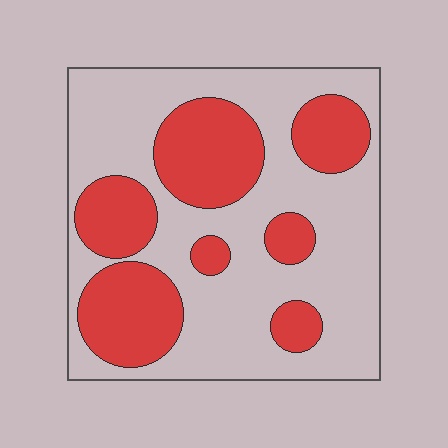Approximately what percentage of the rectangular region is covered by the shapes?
Approximately 35%.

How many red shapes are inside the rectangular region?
7.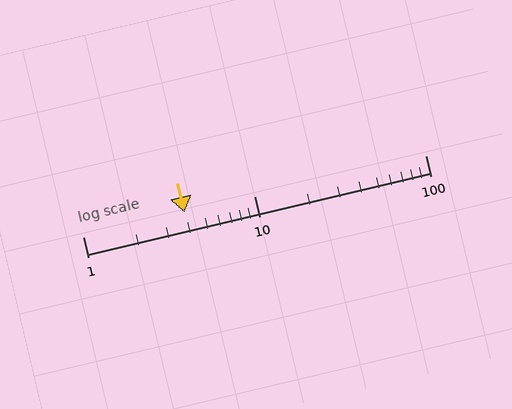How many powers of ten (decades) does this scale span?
The scale spans 2 decades, from 1 to 100.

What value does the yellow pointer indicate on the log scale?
The pointer indicates approximately 3.9.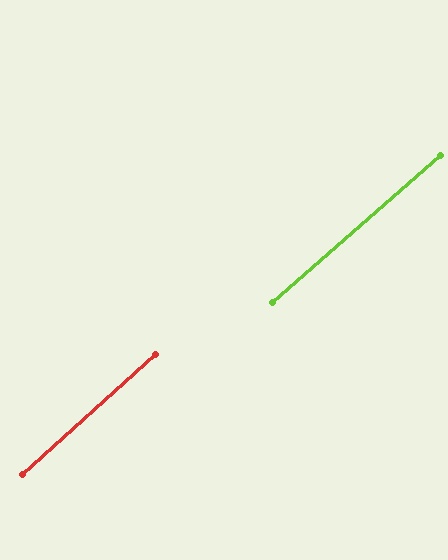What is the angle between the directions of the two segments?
Approximately 1 degree.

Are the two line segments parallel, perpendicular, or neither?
Parallel — their directions differ by only 0.9°.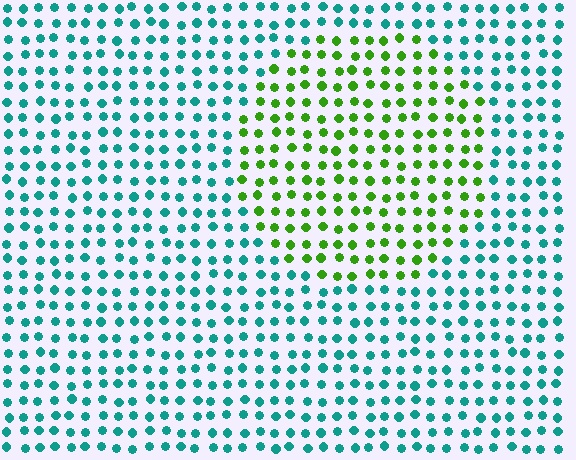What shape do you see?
I see a circle.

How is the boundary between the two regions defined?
The boundary is defined purely by a slight shift in hue (about 66 degrees). Spacing, size, and orientation are identical on both sides.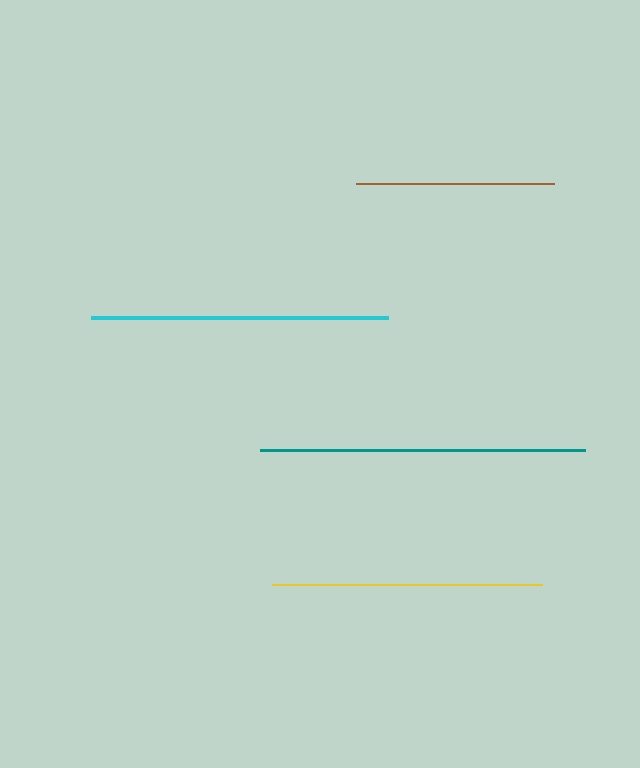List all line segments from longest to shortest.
From longest to shortest: teal, cyan, yellow, brown.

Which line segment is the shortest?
The brown line is the shortest at approximately 198 pixels.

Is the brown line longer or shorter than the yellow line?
The yellow line is longer than the brown line.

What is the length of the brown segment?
The brown segment is approximately 198 pixels long.